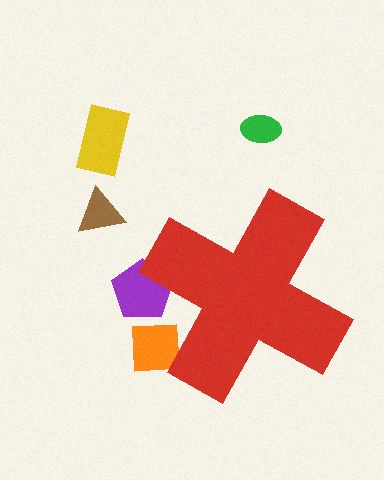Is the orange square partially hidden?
Yes, the orange square is partially hidden behind the red cross.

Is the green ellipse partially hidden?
No, the green ellipse is fully visible.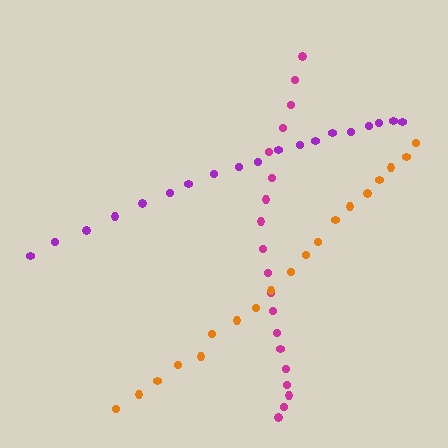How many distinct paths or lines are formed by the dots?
There are 3 distinct paths.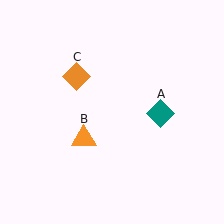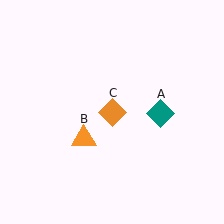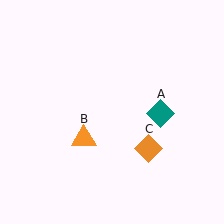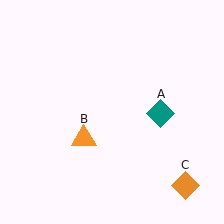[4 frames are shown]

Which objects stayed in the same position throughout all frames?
Teal diamond (object A) and orange triangle (object B) remained stationary.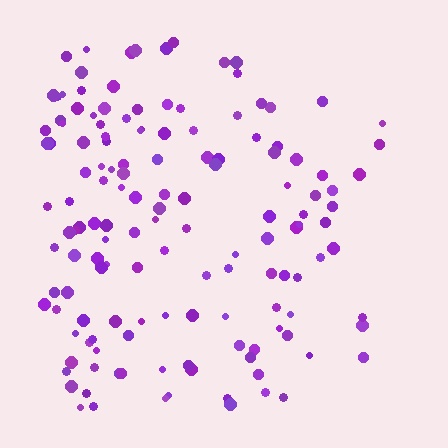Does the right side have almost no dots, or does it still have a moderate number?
Still a moderate number, just noticeably fewer than the left.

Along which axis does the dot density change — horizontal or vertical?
Horizontal.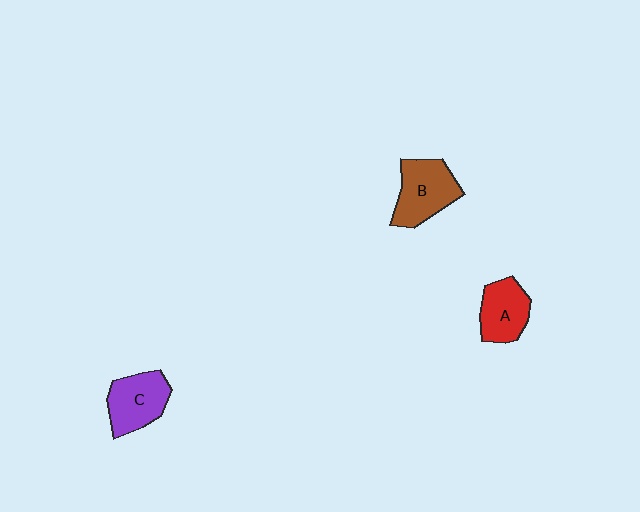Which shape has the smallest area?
Shape A (red).